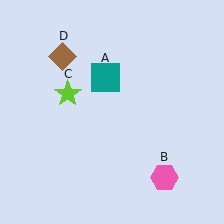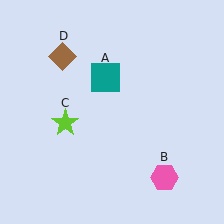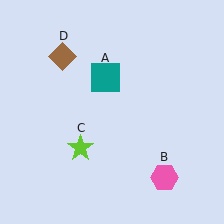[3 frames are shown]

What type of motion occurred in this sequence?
The lime star (object C) rotated counterclockwise around the center of the scene.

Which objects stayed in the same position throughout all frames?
Teal square (object A) and pink hexagon (object B) and brown diamond (object D) remained stationary.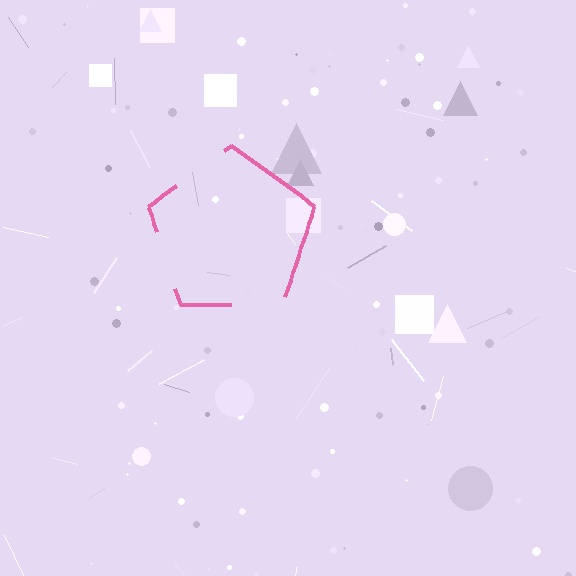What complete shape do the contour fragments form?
The contour fragments form a pentagon.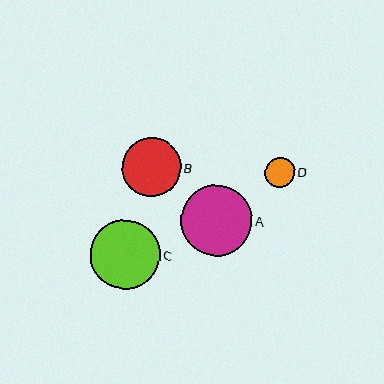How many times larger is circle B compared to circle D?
Circle B is approximately 2.0 times the size of circle D.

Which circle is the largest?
Circle A is the largest with a size of approximately 71 pixels.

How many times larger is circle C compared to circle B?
Circle C is approximately 1.2 times the size of circle B.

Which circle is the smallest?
Circle D is the smallest with a size of approximately 30 pixels.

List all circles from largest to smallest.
From largest to smallest: A, C, B, D.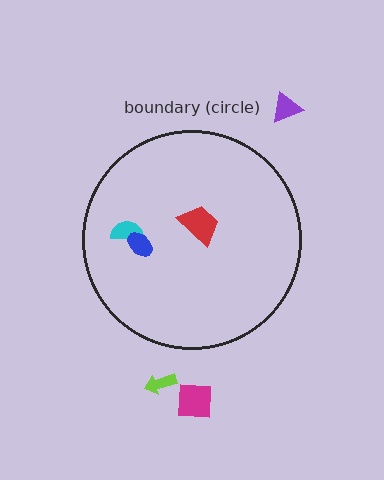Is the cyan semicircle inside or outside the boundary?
Inside.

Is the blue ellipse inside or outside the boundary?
Inside.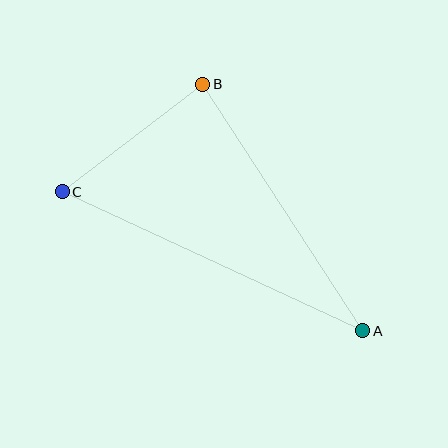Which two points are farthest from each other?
Points A and C are farthest from each other.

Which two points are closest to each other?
Points B and C are closest to each other.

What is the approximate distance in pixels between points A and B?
The distance between A and B is approximately 294 pixels.